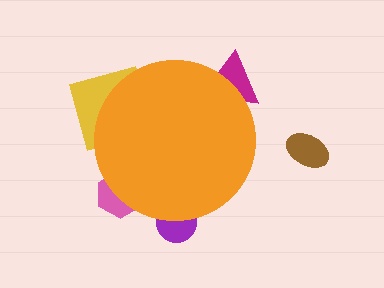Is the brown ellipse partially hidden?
No, the brown ellipse is fully visible.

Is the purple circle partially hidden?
Yes, the purple circle is partially hidden behind the orange circle.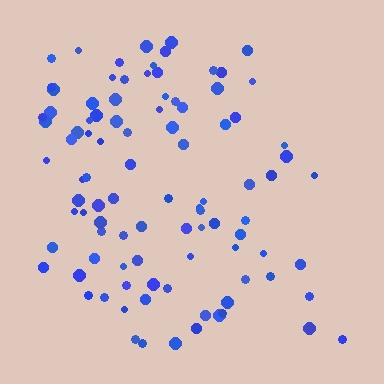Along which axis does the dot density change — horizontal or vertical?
Horizontal.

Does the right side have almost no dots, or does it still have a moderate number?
Still a moderate number, just noticeably fewer than the left.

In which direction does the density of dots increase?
From right to left, with the left side densest.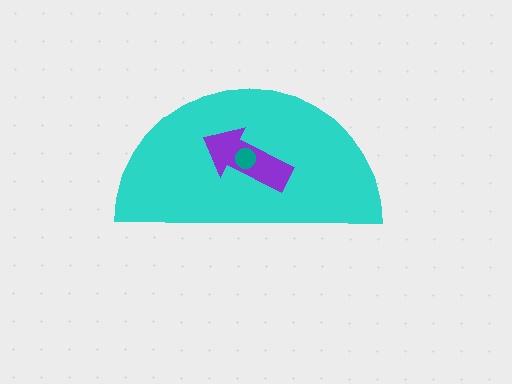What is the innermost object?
The teal circle.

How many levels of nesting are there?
3.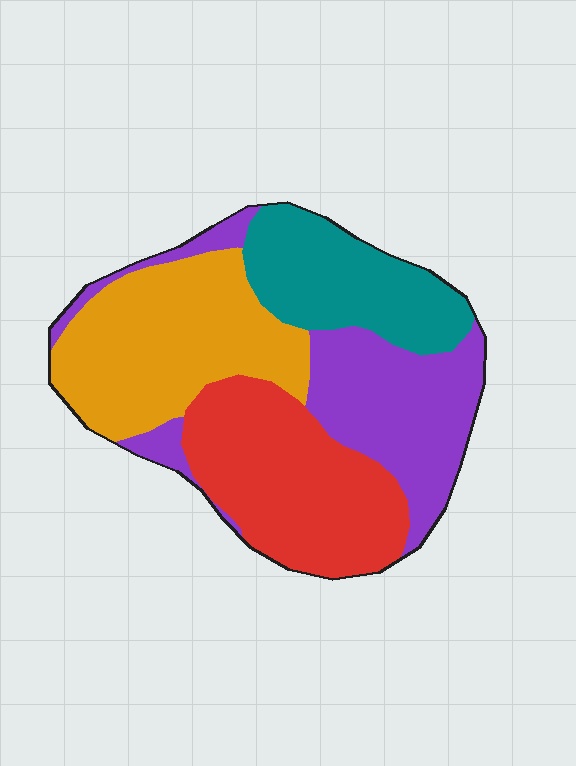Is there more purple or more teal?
Purple.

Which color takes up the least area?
Teal, at roughly 20%.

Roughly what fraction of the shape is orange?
Orange covers around 30% of the shape.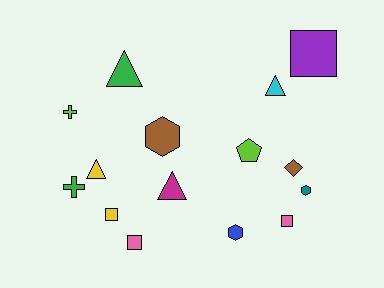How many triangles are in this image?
There are 4 triangles.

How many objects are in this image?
There are 15 objects.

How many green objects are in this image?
There are 2 green objects.